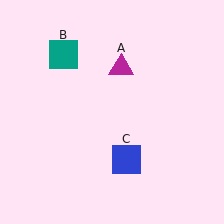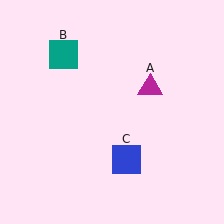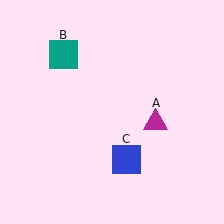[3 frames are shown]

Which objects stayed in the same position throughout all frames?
Teal square (object B) and blue square (object C) remained stationary.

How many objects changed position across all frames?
1 object changed position: magenta triangle (object A).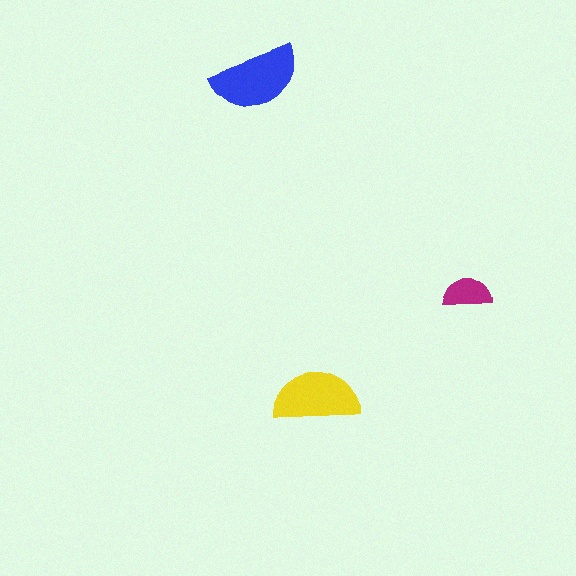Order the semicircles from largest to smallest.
the blue one, the yellow one, the magenta one.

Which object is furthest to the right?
The magenta semicircle is rightmost.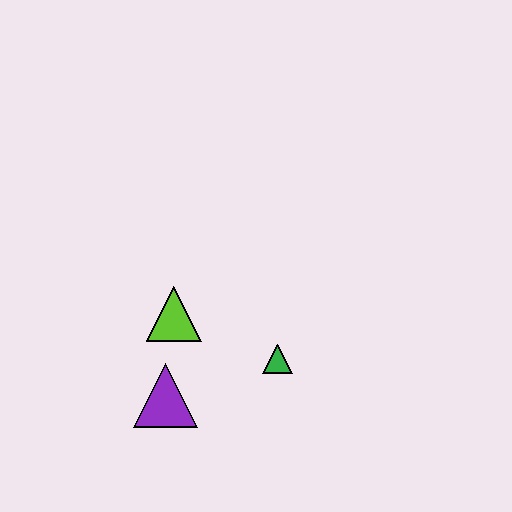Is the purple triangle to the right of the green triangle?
No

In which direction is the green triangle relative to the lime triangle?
The green triangle is to the right of the lime triangle.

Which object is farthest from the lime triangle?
The green triangle is farthest from the lime triangle.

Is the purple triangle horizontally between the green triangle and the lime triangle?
No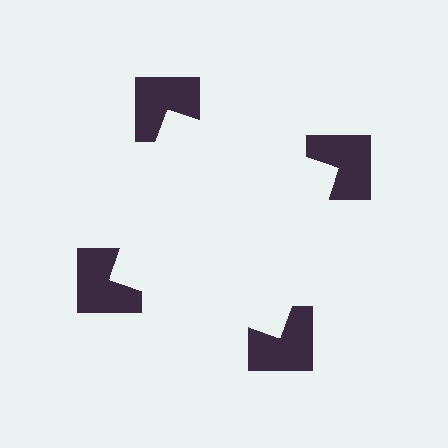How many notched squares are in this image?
There are 4 — one at each vertex of the illusory square.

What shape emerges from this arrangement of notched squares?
An illusory square — its edges are inferred from the aligned wedge cuts in the notched squares, not physically drawn.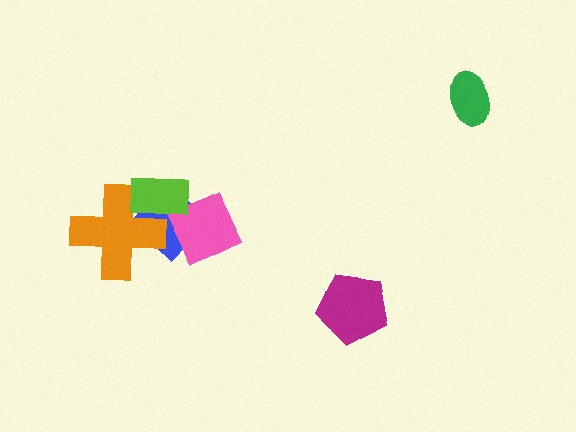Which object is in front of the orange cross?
The lime rectangle is in front of the orange cross.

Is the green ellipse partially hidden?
No, no other shape covers it.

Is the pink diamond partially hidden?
Yes, it is partially covered by another shape.